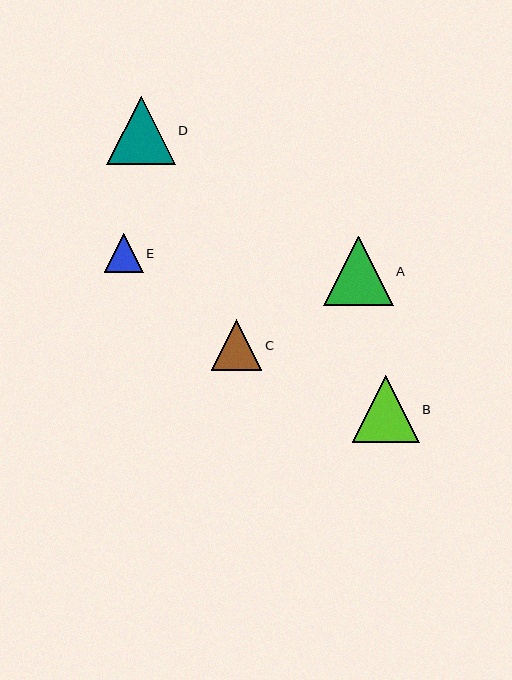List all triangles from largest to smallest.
From largest to smallest: A, D, B, C, E.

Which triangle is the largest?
Triangle A is the largest with a size of approximately 69 pixels.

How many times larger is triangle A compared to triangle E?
Triangle A is approximately 1.8 times the size of triangle E.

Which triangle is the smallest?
Triangle E is the smallest with a size of approximately 39 pixels.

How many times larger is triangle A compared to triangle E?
Triangle A is approximately 1.8 times the size of triangle E.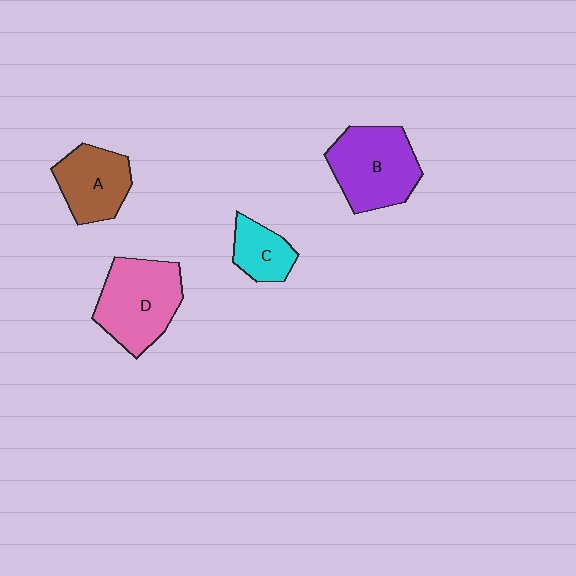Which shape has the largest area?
Shape D (pink).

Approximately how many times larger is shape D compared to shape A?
Approximately 1.4 times.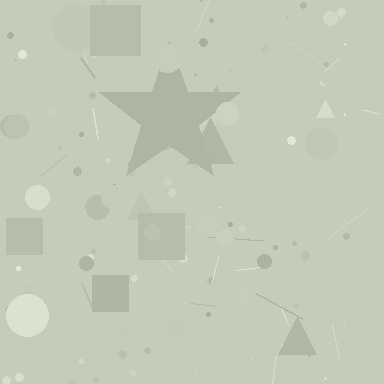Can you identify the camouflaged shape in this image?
The camouflaged shape is a star.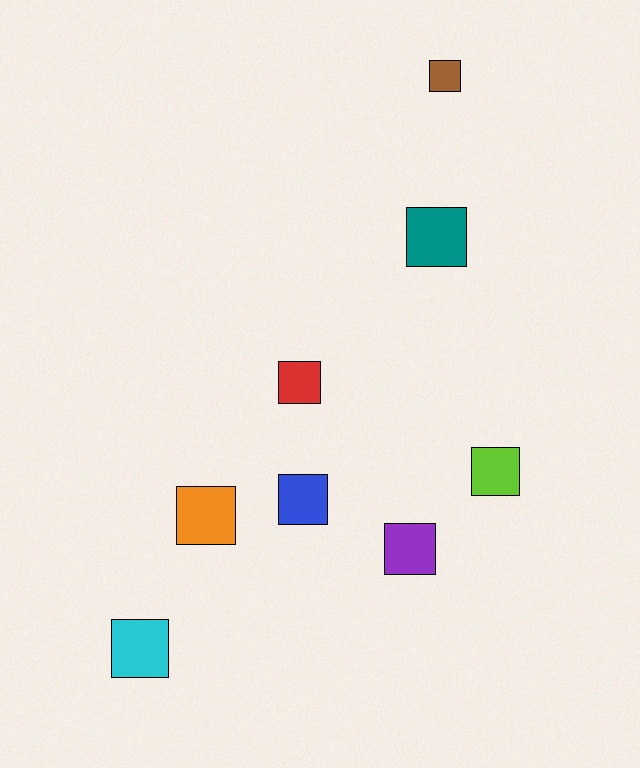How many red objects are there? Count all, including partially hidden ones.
There is 1 red object.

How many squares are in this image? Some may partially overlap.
There are 8 squares.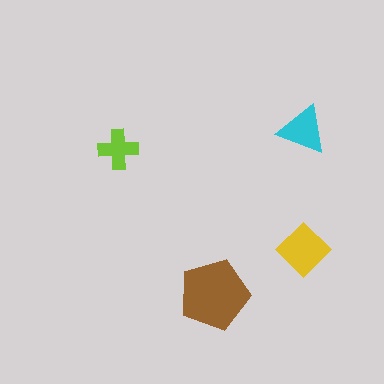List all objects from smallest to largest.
The lime cross, the cyan triangle, the yellow diamond, the brown pentagon.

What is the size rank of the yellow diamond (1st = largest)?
2nd.